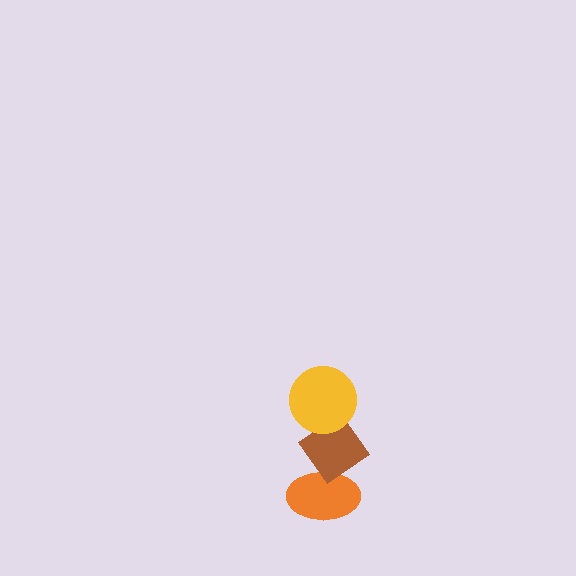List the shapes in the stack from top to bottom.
From top to bottom: the yellow circle, the brown diamond, the orange ellipse.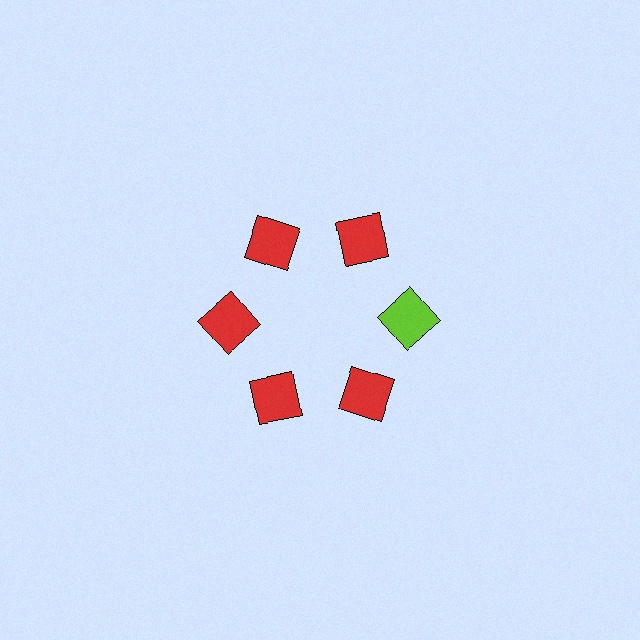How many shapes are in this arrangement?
There are 6 shapes arranged in a ring pattern.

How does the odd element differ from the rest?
It has a different color: lime instead of red.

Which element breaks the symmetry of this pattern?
The lime square at roughly the 3 o'clock position breaks the symmetry. All other shapes are red squares.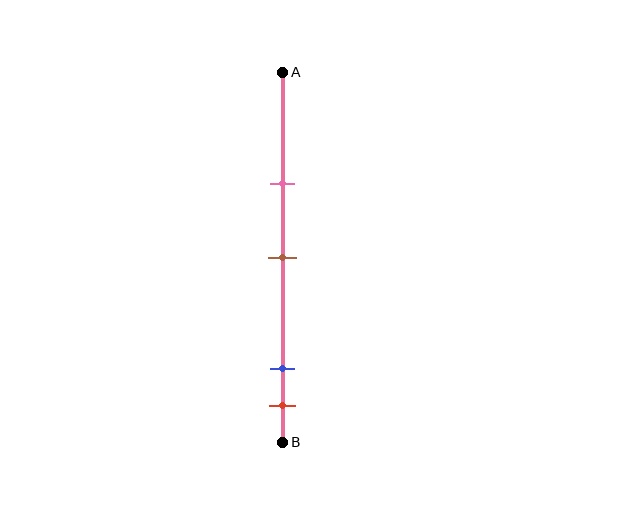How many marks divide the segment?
There are 4 marks dividing the segment.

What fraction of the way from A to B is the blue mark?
The blue mark is approximately 80% (0.8) of the way from A to B.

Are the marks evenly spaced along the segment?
No, the marks are not evenly spaced.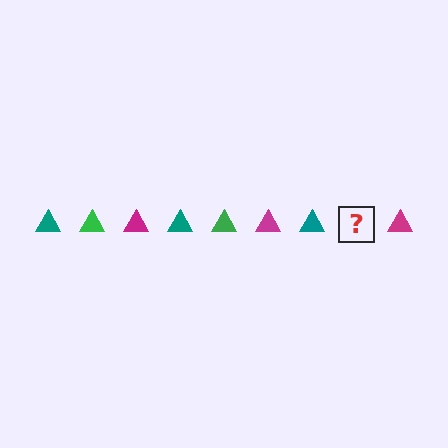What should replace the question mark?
The question mark should be replaced with a green triangle.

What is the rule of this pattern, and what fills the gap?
The rule is that the pattern cycles through teal, green, magenta triangles. The gap should be filled with a green triangle.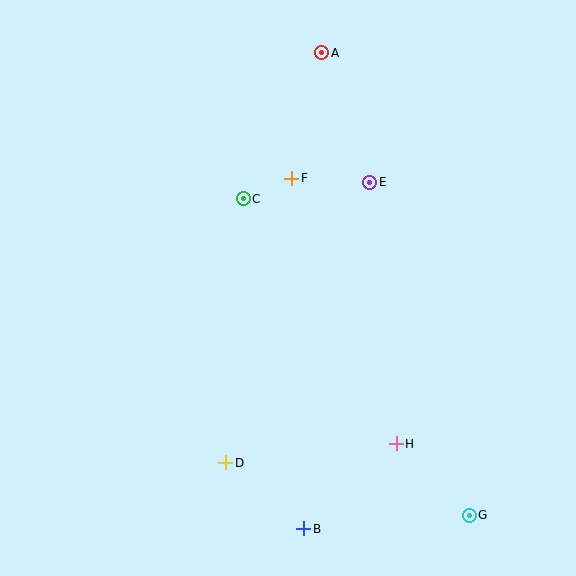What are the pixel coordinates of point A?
Point A is at (322, 53).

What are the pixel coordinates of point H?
Point H is at (396, 444).